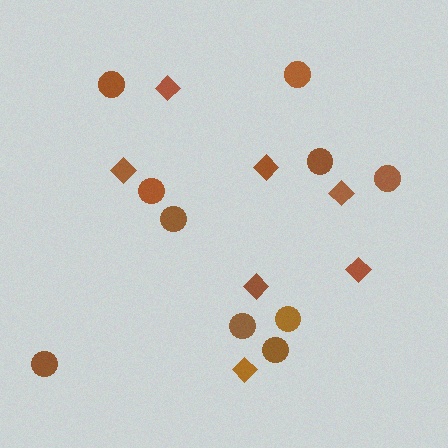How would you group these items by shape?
There are 2 groups: one group of diamonds (7) and one group of circles (10).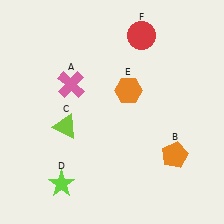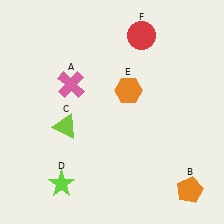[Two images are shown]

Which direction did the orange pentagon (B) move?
The orange pentagon (B) moved down.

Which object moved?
The orange pentagon (B) moved down.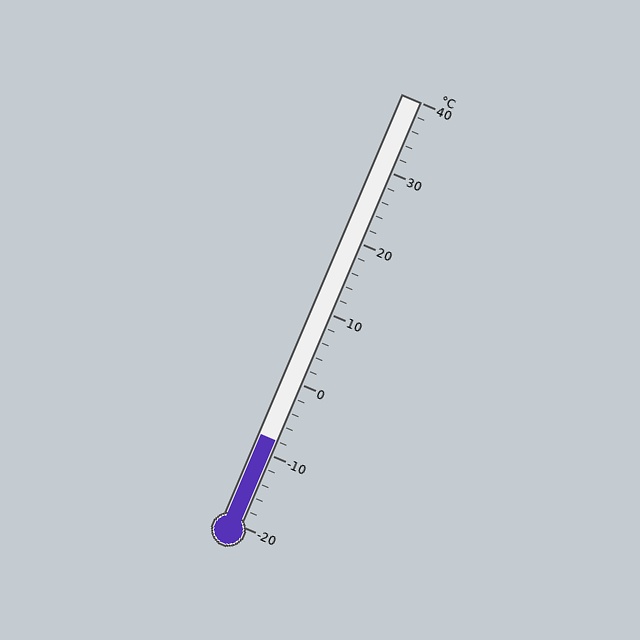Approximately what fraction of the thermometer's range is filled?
The thermometer is filled to approximately 20% of its range.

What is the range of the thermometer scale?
The thermometer scale ranges from -20°C to 40°C.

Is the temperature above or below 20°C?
The temperature is below 20°C.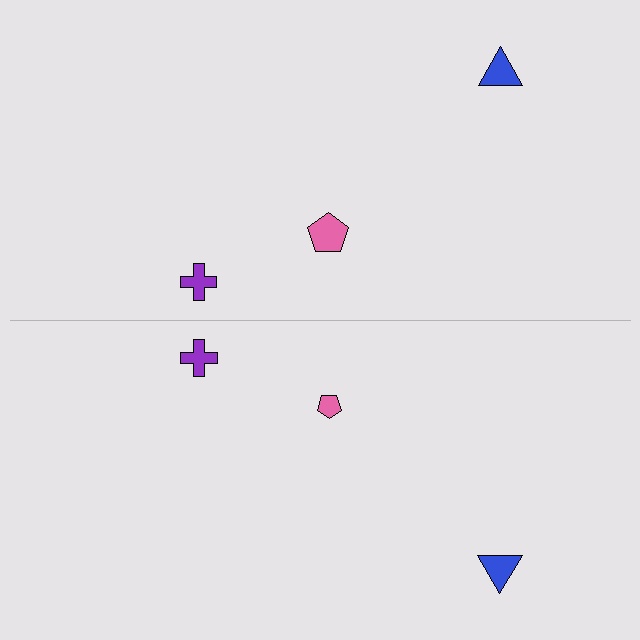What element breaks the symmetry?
The pink pentagon on the bottom side has a different size than its mirror counterpart.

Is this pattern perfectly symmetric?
No, the pattern is not perfectly symmetric. The pink pentagon on the bottom side has a different size than its mirror counterpart.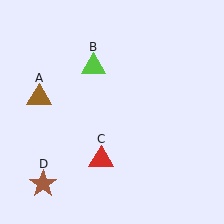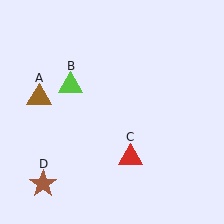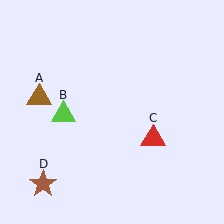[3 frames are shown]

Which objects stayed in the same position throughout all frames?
Brown triangle (object A) and brown star (object D) remained stationary.